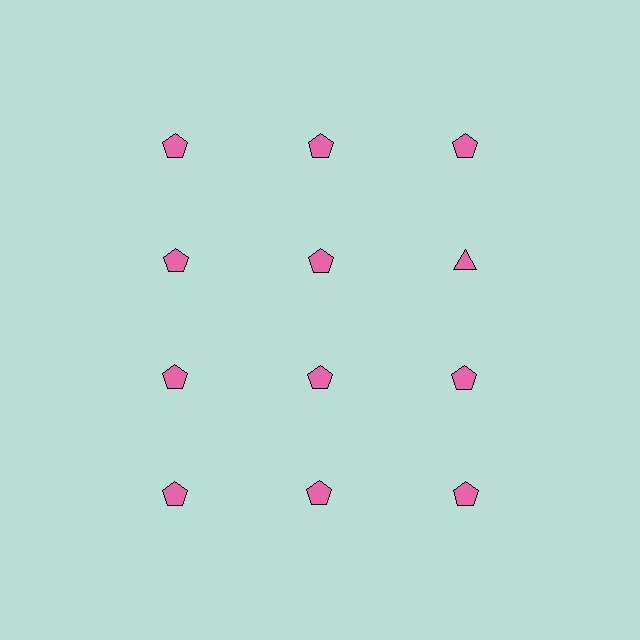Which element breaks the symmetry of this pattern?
The pink triangle in the second row, center column breaks the symmetry. All other shapes are pink pentagons.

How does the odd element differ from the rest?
It has a different shape: triangle instead of pentagon.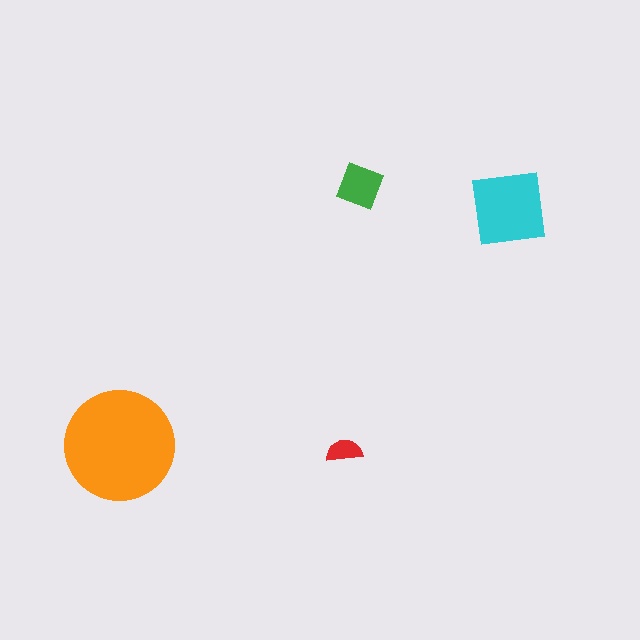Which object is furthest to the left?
The orange circle is leftmost.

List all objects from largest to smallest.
The orange circle, the cyan square, the green square, the red semicircle.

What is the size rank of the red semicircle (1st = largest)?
4th.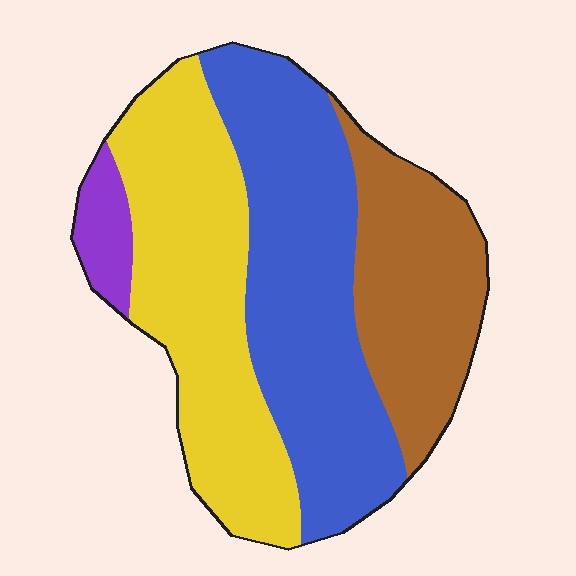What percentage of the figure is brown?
Brown covers around 25% of the figure.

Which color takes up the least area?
Purple, at roughly 5%.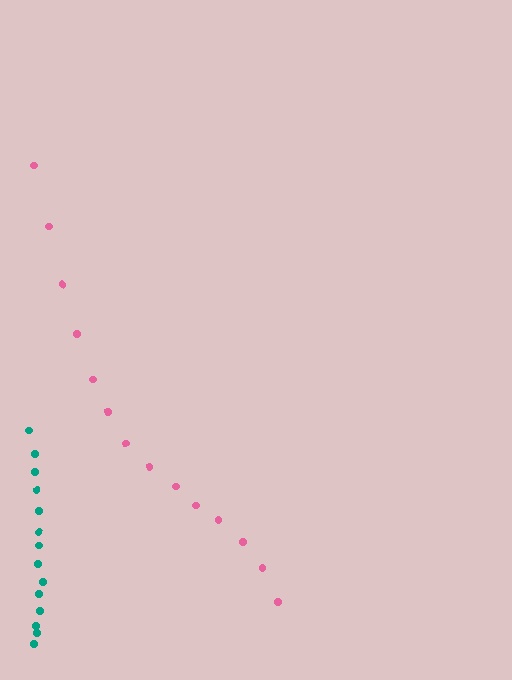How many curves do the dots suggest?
There are 2 distinct paths.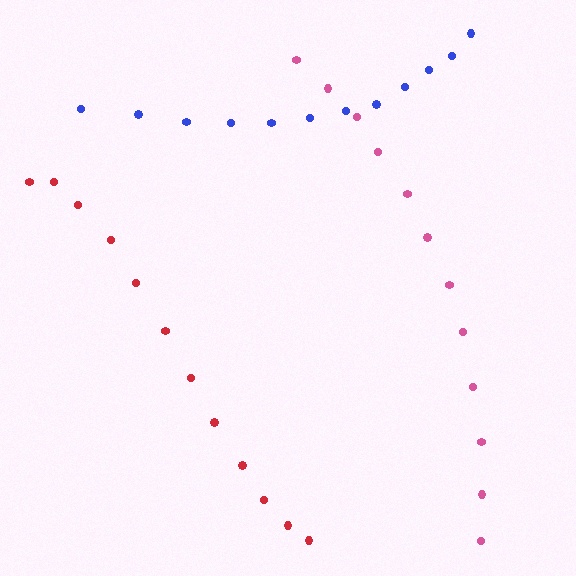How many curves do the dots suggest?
There are 3 distinct paths.